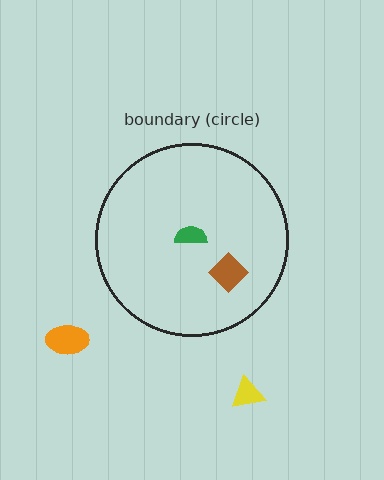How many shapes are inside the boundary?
2 inside, 2 outside.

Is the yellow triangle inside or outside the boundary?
Outside.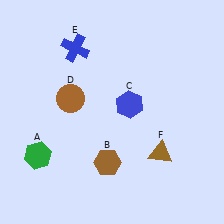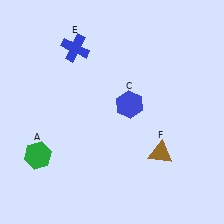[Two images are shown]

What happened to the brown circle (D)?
The brown circle (D) was removed in Image 2. It was in the top-left area of Image 1.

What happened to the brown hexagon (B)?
The brown hexagon (B) was removed in Image 2. It was in the bottom-left area of Image 1.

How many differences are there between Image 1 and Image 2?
There are 2 differences between the two images.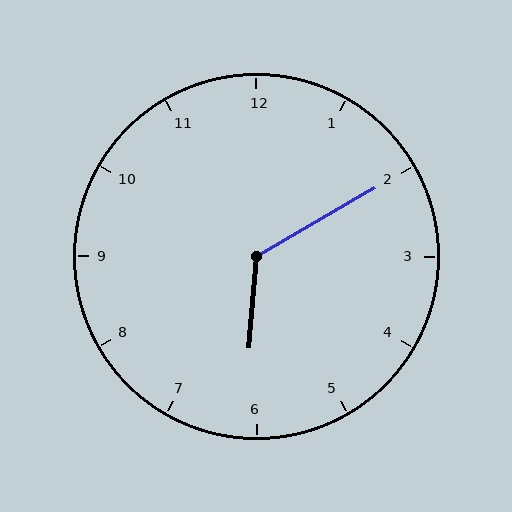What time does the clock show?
6:10.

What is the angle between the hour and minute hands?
Approximately 125 degrees.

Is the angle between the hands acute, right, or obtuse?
It is obtuse.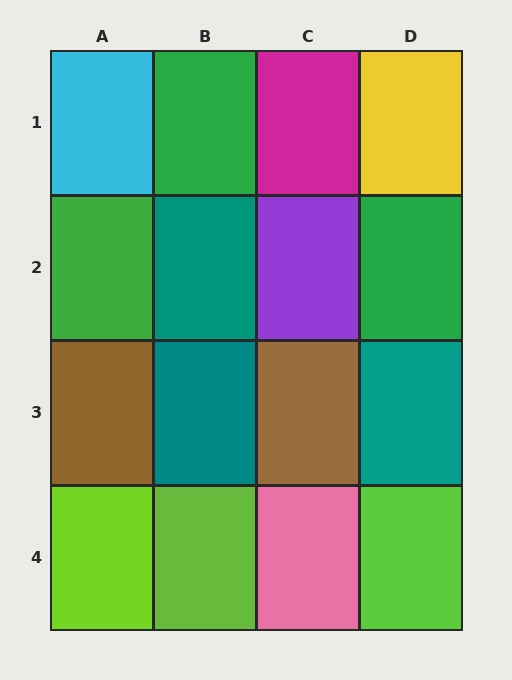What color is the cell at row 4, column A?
Lime.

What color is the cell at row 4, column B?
Lime.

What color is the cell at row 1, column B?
Green.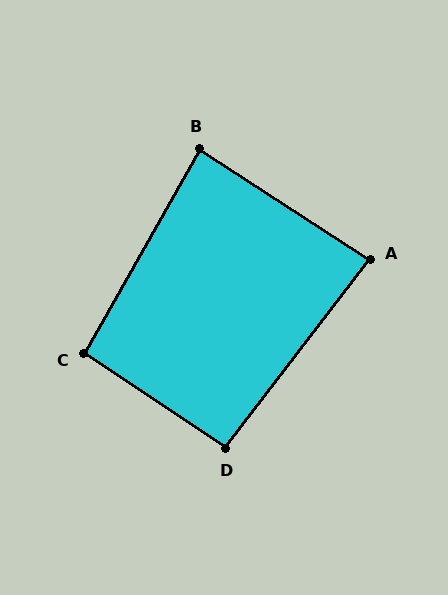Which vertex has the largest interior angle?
C, at approximately 94 degrees.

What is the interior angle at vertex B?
Approximately 87 degrees (approximately right).